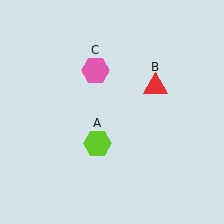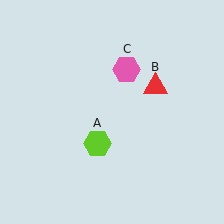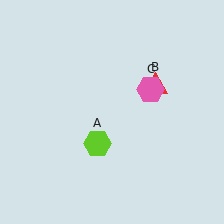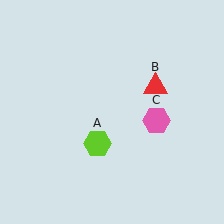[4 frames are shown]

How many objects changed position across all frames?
1 object changed position: pink hexagon (object C).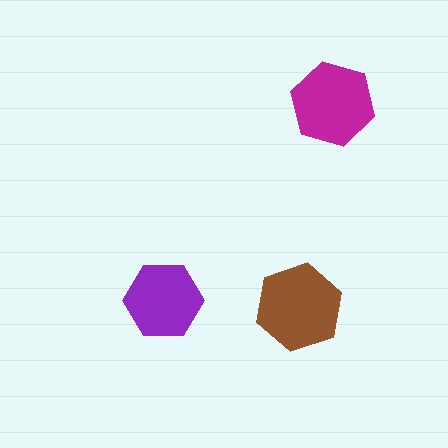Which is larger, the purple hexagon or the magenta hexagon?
The magenta one.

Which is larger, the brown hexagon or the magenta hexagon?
The brown one.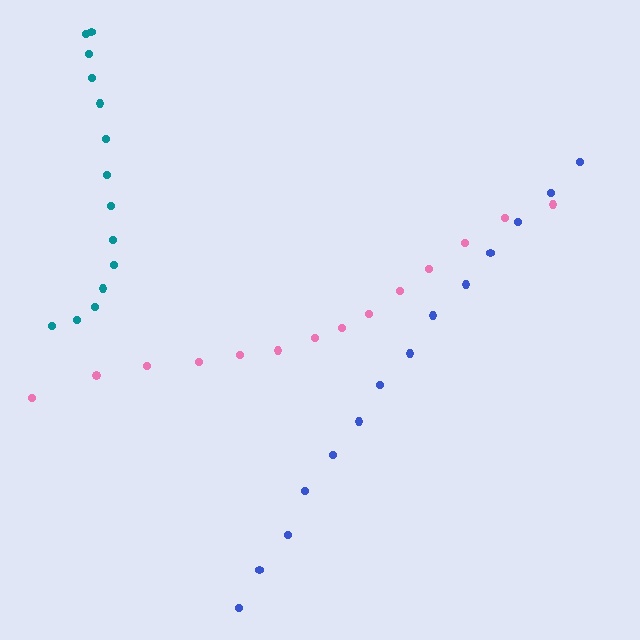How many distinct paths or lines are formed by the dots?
There are 3 distinct paths.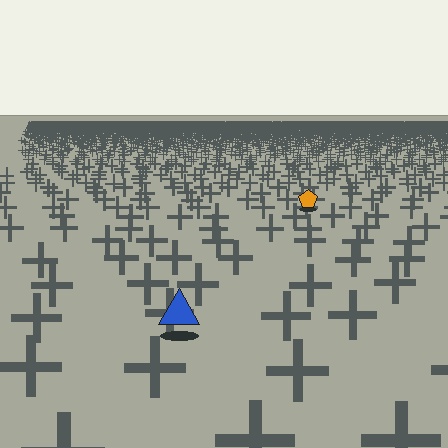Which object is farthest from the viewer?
The orange pentagon is farthest from the viewer. It appears smaller and the ground texture around it is denser.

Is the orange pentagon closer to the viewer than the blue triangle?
No. The blue triangle is closer — you can tell from the texture gradient: the ground texture is coarser near it.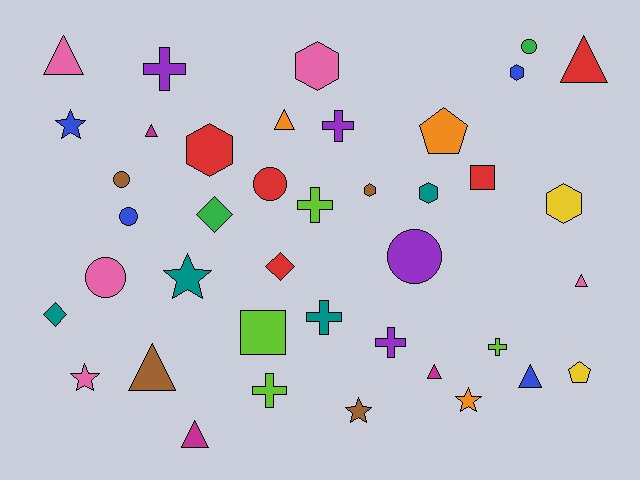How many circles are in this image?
There are 6 circles.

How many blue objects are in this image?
There are 4 blue objects.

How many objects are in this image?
There are 40 objects.